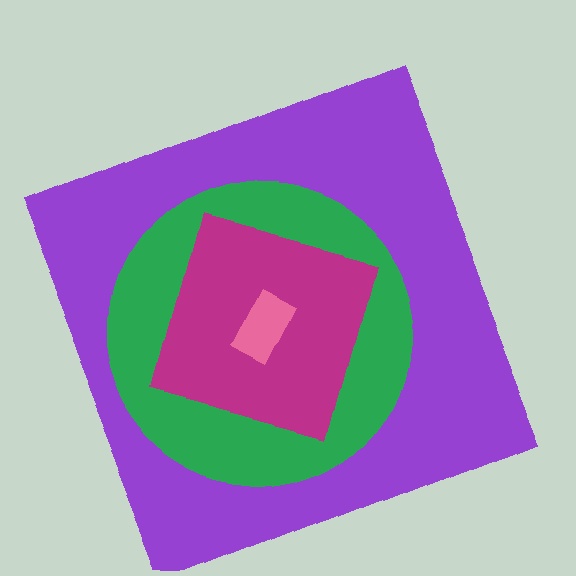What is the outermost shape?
The purple square.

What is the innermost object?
The pink rectangle.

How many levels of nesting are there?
4.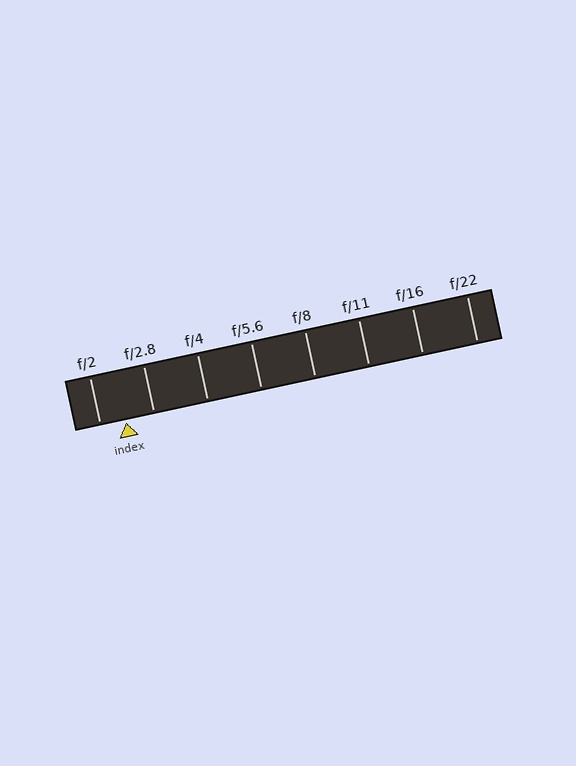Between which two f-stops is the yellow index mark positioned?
The index mark is between f/2 and f/2.8.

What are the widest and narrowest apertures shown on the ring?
The widest aperture shown is f/2 and the narrowest is f/22.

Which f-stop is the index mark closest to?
The index mark is closest to f/2.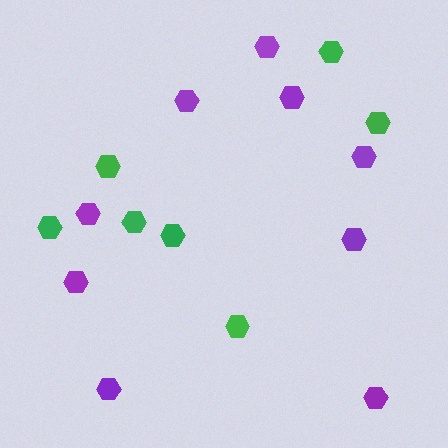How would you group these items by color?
There are 2 groups: one group of purple hexagons (9) and one group of green hexagons (7).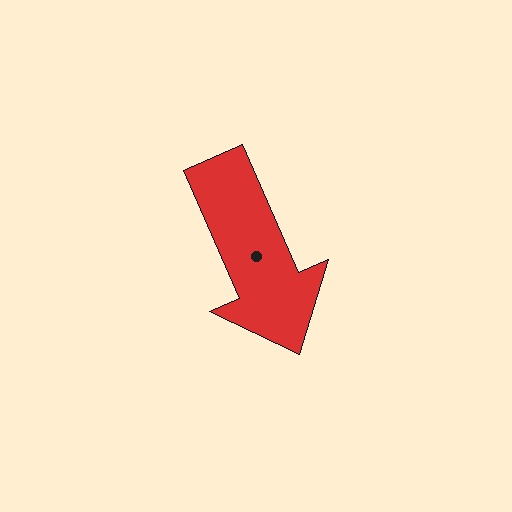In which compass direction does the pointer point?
Southeast.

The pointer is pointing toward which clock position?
Roughly 5 o'clock.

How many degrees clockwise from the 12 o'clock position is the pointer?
Approximately 156 degrees.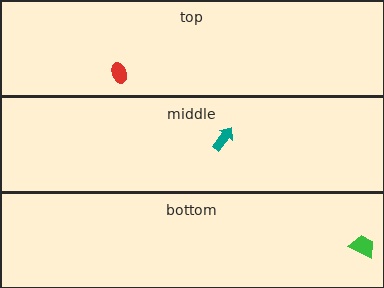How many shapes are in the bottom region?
1.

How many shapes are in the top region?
1.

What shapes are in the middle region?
The teal arrow.